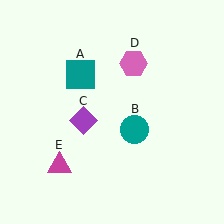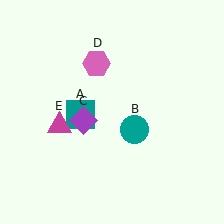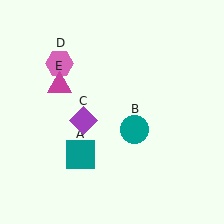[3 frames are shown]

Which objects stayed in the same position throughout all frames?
Teal circle (object B) and purple diamond (object C) remained stationary.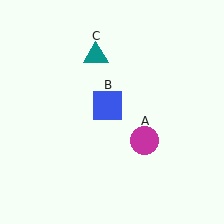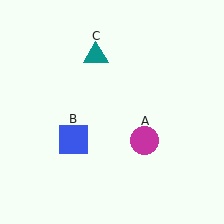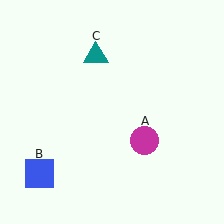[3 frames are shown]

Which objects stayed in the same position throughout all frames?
Magenta circle (object A) and teal triangle (object C) remained stationary.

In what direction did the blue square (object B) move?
The blue square (object B) moved down and to the left.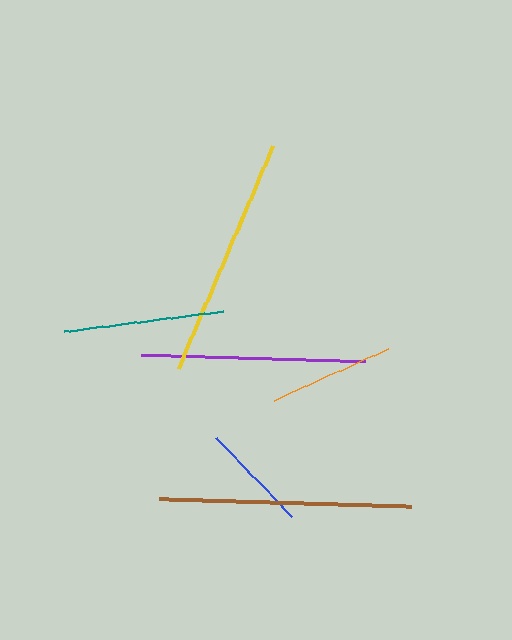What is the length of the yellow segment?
The yellow segment is approximately 242 pixels long.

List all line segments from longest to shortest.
From longest to shortest: brown, yellow, purple, teal, orange, blue.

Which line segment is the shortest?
The blue line is the shortest at approximately 110 pixels.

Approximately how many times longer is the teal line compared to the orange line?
The teal line is approximately 1.3 times the length of the orange line.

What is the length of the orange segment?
The orange segment is approximately 125 pixels long.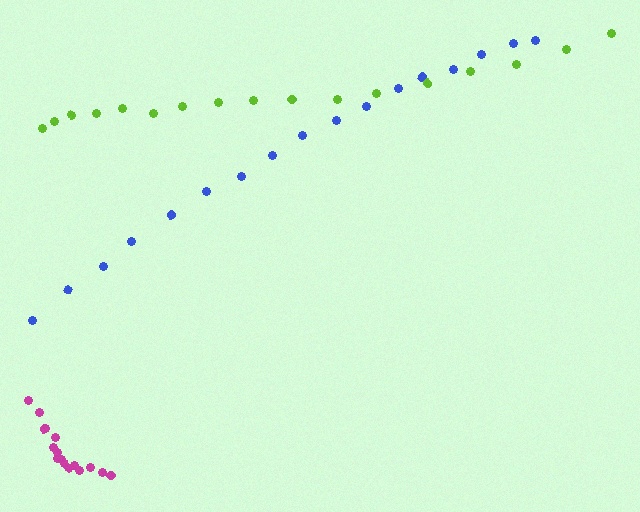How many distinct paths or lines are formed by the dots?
There are 3 distinct paths.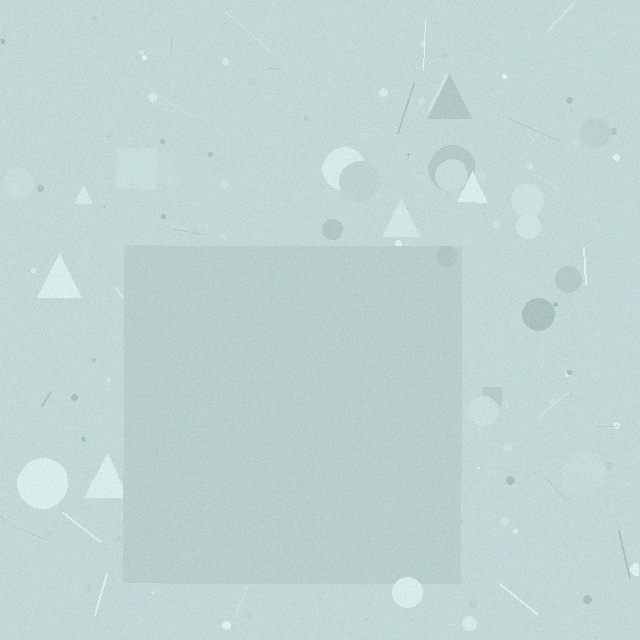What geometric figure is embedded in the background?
A square is embedded in the background.